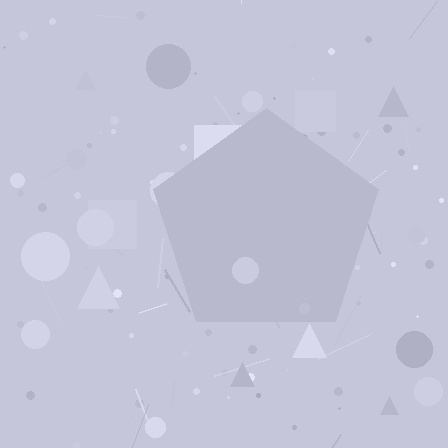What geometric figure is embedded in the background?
A pentagon is embedded in the background.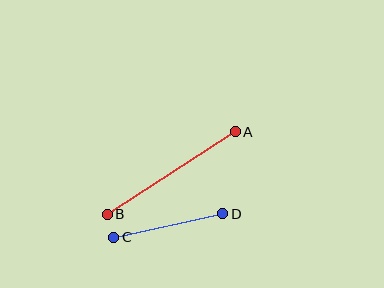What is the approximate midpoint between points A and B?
The midpoint is at approximately (171, 173) pixels.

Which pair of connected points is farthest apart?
Points A and B are farthest apart.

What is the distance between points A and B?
The distance is approximately 152 pixels.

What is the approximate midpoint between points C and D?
The midpoint is at approximately (168, 226) pixels.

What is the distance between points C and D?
The distance is approximately 111 pixels.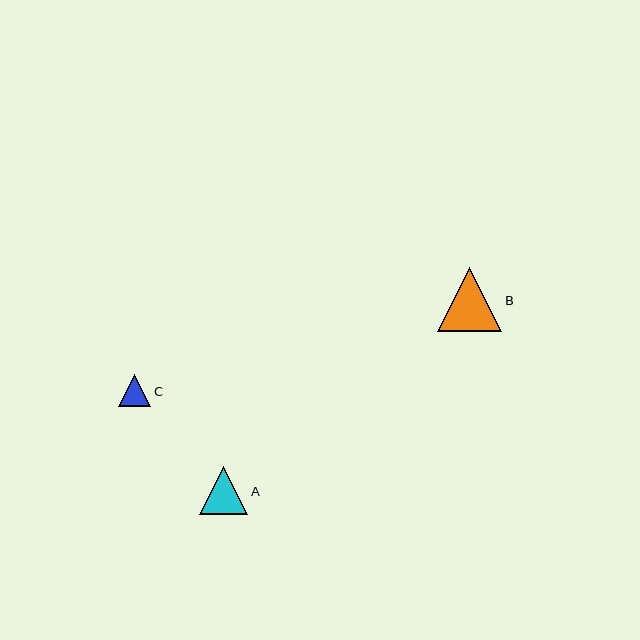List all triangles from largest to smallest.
From largest to smallest: B, A, C.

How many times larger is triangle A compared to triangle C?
Triangle A is approximately 1.5 times the size of triangle C.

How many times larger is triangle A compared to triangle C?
Triangle A is approximately 1.5 times the size of triangle C.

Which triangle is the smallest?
Triangle C is the smallest with a size of approximately 32 pixels.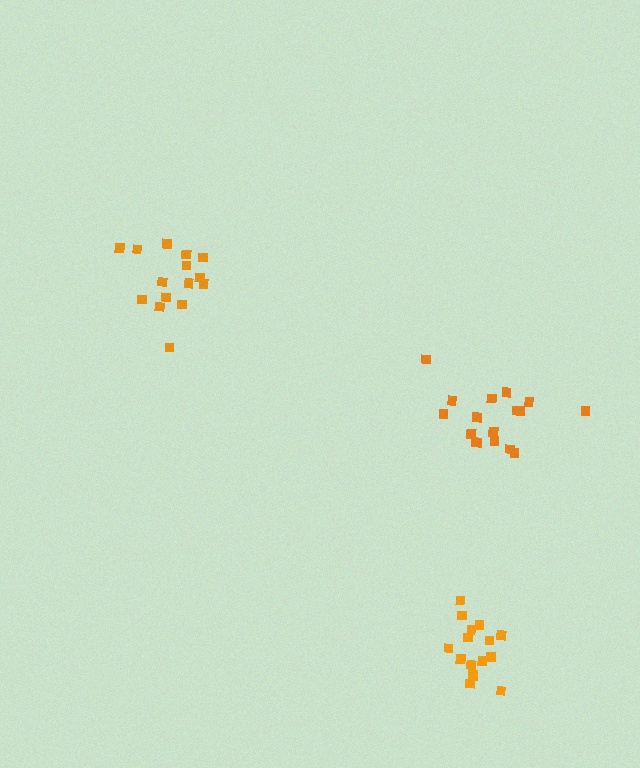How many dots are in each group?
Group 1: 17 dots, Group 2: 17 dots, Group 3: 15 dots (49 total).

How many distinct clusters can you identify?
There are 3 distinct clusters.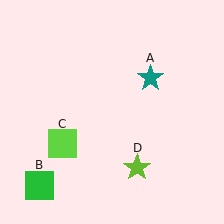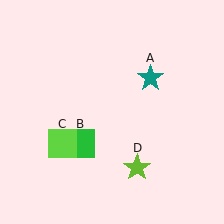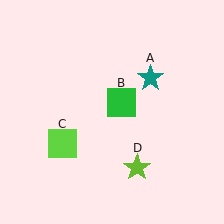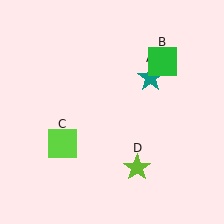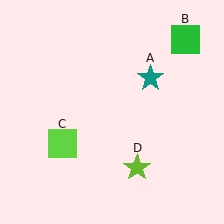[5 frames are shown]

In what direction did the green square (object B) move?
The green square (object B) moved up and to the right.